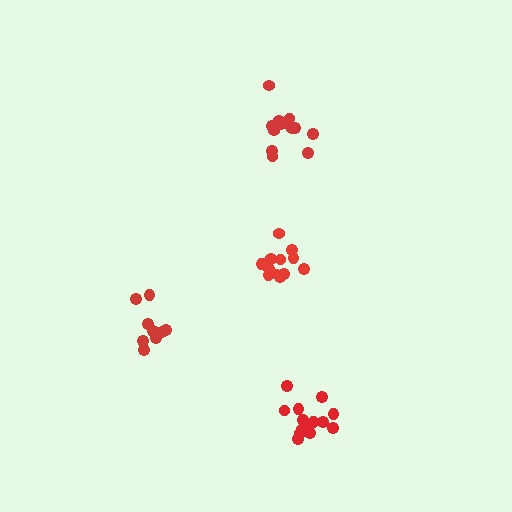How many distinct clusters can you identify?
There are 4 distinct clusters.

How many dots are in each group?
Group 1: 13 dots, Group 2: 15 dots, Group 3: 13 dots, Group 4: 9 dots (50 total).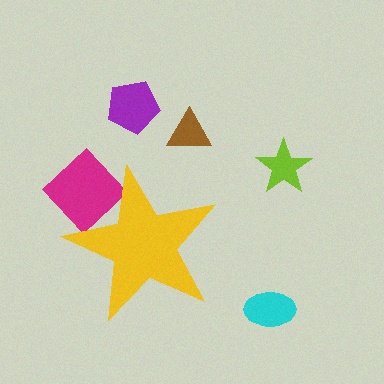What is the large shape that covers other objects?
A yellow star.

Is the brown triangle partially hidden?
No, the brown triangle is fully visible.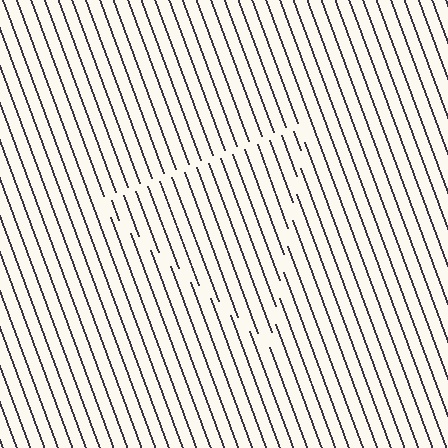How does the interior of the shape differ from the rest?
The interior of the shape contains the same grating, shifted by half a period — the contour is defined by the phase discontinuity where line-ends from the inner and outer gratings abut.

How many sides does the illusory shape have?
3 sides — the line-ends trace a triangle.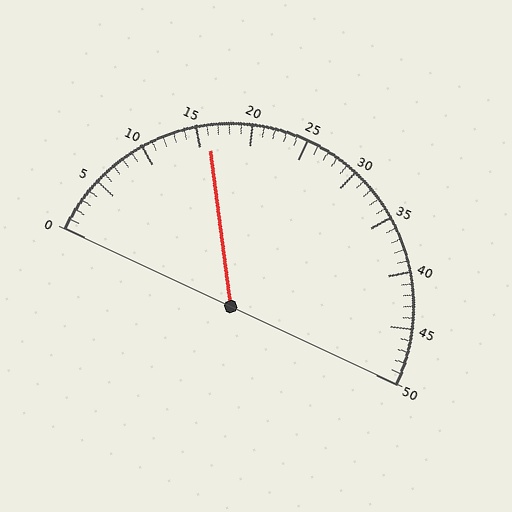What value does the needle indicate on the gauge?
The needle indicates approximately 16.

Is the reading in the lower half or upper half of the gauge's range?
The reading is in the lower half of the range (0 to 50).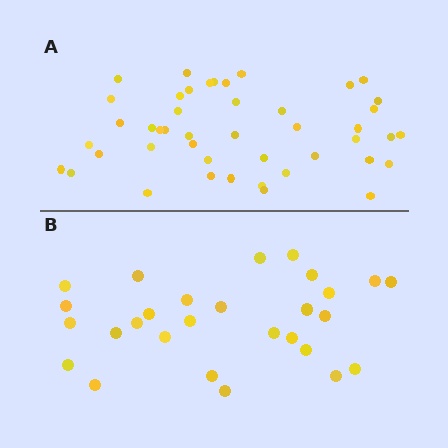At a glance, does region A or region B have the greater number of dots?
Region A (the top region) has more dots.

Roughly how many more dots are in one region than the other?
Region A has approximately 15 more dots than region B.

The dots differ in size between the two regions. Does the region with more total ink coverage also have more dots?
No. Region B has more total ink coverage because its dots are larger, but region A actually contains more individual dots. Total area can be misleading — the number of items is what matters here.